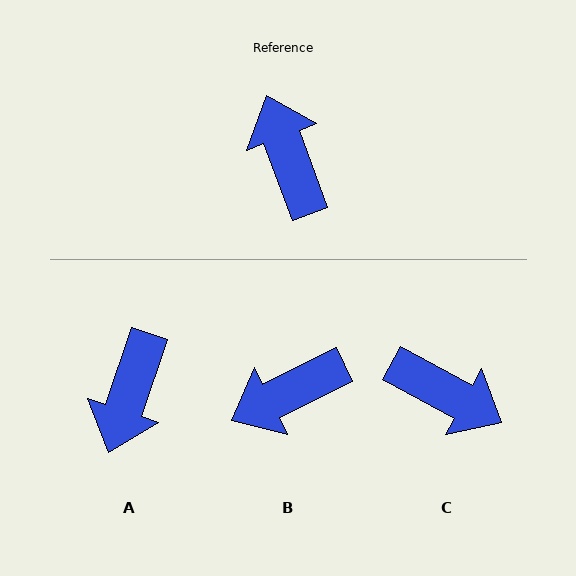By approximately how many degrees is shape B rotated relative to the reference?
Approximately 96 degrees counter-clockwise.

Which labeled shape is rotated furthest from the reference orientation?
A, about 141 degrees away.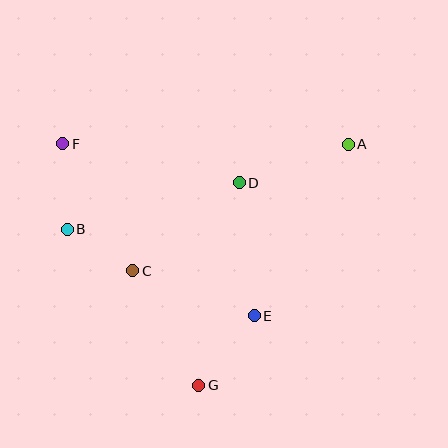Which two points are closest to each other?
Points B and C are closest to each other.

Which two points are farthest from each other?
Points A and B are farthest from each other.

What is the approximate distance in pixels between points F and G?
The distance between F and G is approximately 277 pixels.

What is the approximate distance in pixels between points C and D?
The distance between C and D is approximately 138 pixels.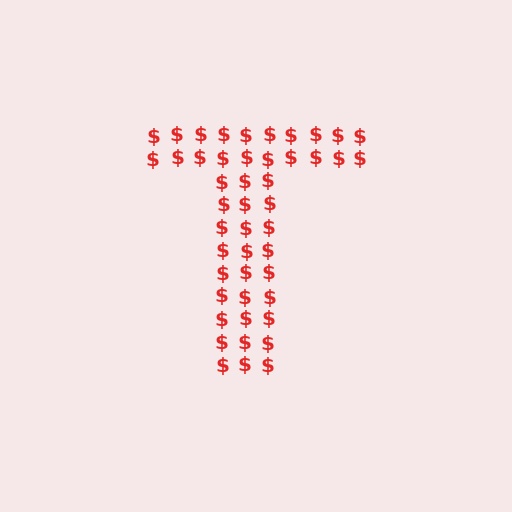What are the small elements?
The small elements are dollar signs.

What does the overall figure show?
The overall figure shows the letter T.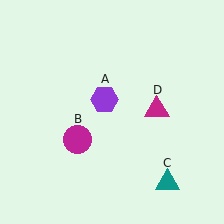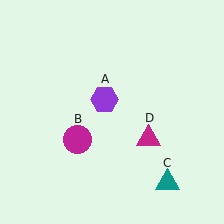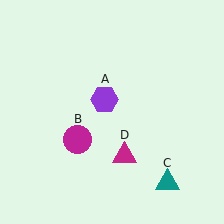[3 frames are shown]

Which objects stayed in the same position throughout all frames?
Purple hexagon (object A) and magenta circle (object B) and teal triangle (object C) remained stationary.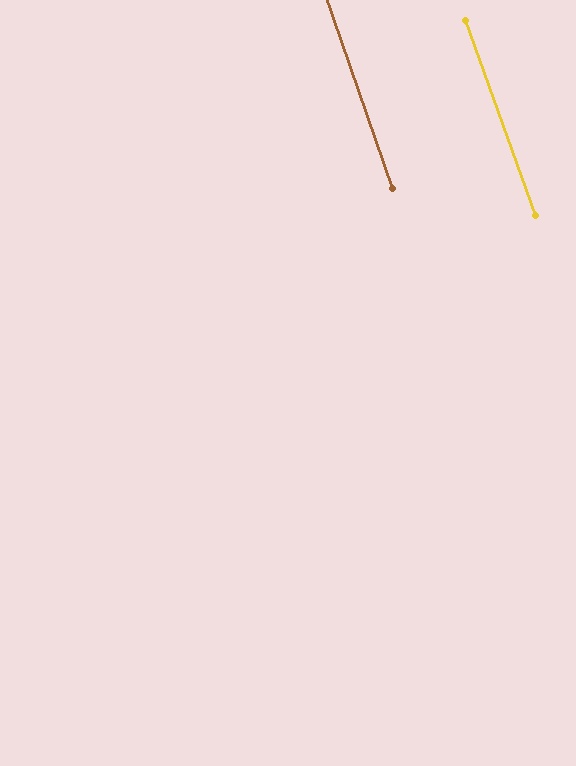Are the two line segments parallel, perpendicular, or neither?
Parallel — their directions differ by only 0.9°.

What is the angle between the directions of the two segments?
Approximately 1 degree.